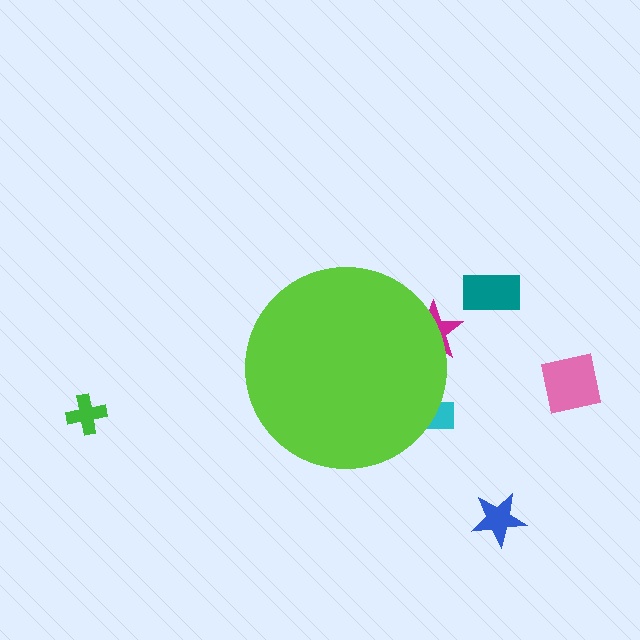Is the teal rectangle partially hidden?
No, the teal rectangle is fully visible.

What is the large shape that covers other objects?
A lime circle.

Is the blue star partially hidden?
No, the blue star is fully visible.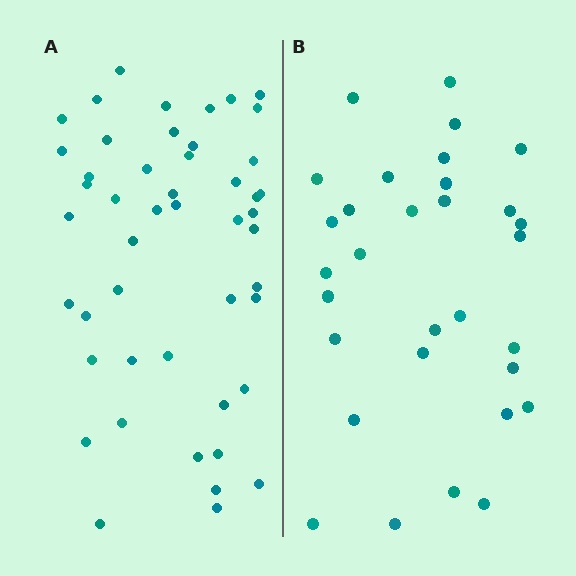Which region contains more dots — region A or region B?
Region A (the left region) has more dots.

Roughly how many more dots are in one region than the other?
Region A has approximately 15 more dots than region B.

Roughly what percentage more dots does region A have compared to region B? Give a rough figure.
About 55% more.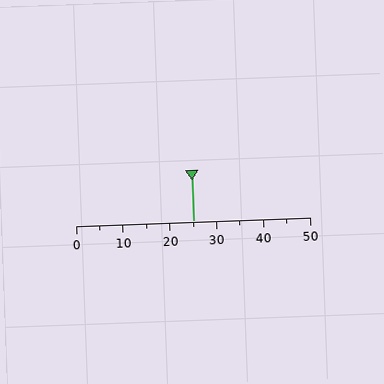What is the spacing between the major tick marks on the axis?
The major ticks are spaced 10 apart.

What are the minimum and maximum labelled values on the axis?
The axis runs from 0 to 50.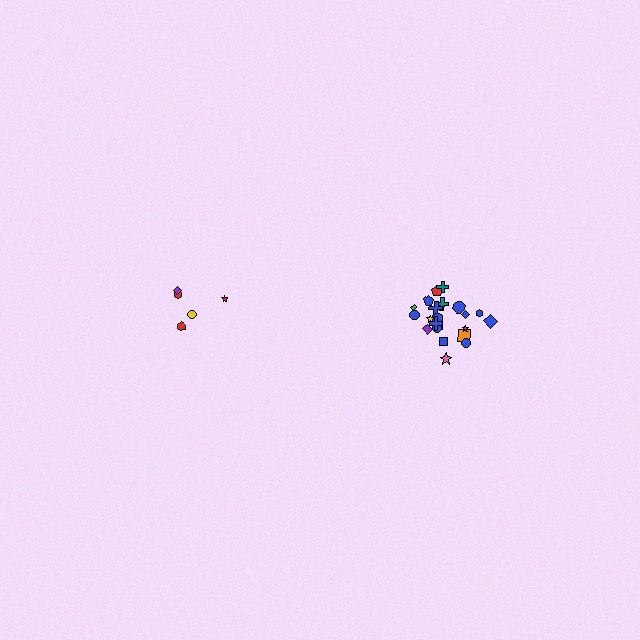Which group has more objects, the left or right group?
The right group.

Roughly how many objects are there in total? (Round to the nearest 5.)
Roughly 25 objects in total.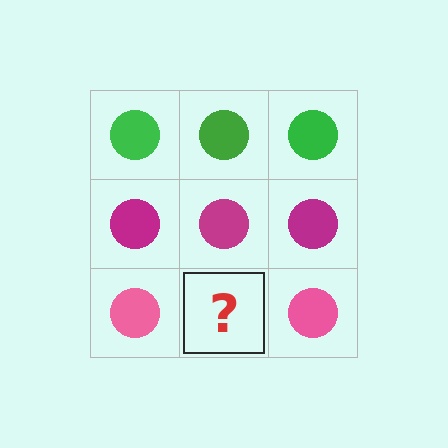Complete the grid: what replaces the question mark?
The question mark should be replaced with a pink circle.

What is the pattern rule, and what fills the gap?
The rule is that each row has a consistent color. The gap should be filled with a pink circle.